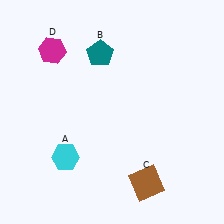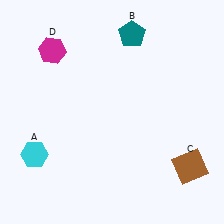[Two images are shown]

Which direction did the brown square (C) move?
The brown square (C) moved right.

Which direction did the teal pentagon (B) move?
The teal pentagon (B) moved right.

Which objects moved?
The objects that moved are: the cyan hexagon (A), the teal pentagon (B), the brown square (C).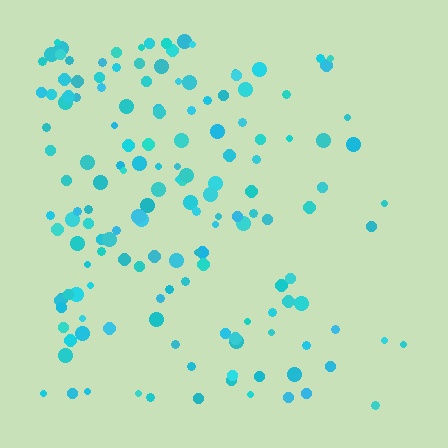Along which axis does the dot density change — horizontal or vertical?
Horizontal.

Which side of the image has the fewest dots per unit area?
The right.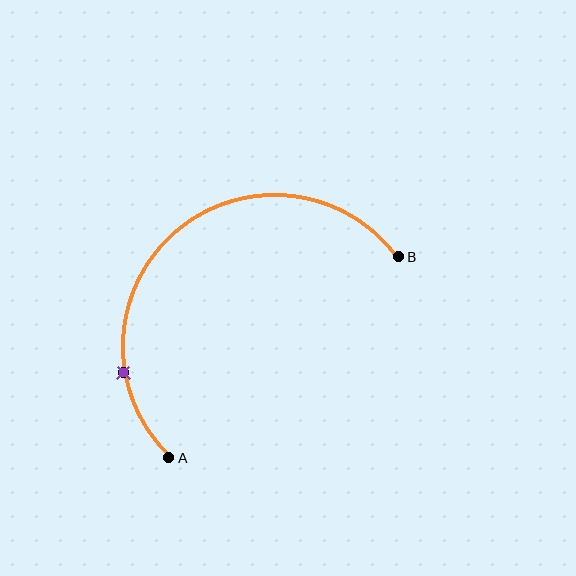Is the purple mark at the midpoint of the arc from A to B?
No. The purple mark lies on the arc but is closer to endpoint A. The arc midpoint would be at the point on the curve equidistant along the arc from both A and B.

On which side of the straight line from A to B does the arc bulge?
The arc bulges above and to the left of the straight line connecting A and B.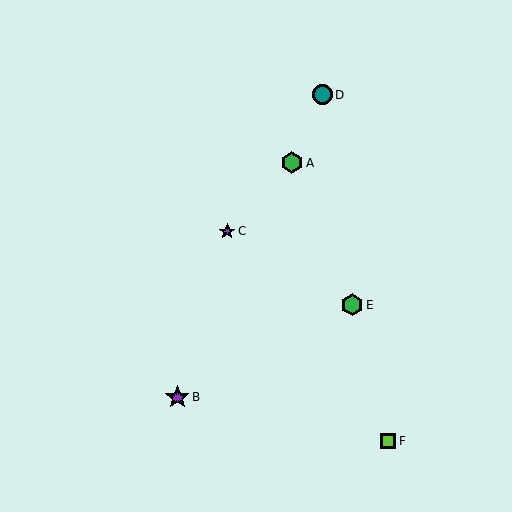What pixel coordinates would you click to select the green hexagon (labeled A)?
Click at (292, 163) to select the green hexagon A.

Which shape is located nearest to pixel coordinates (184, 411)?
The purple star (labeled B) at (177, 397) is nearest to that location.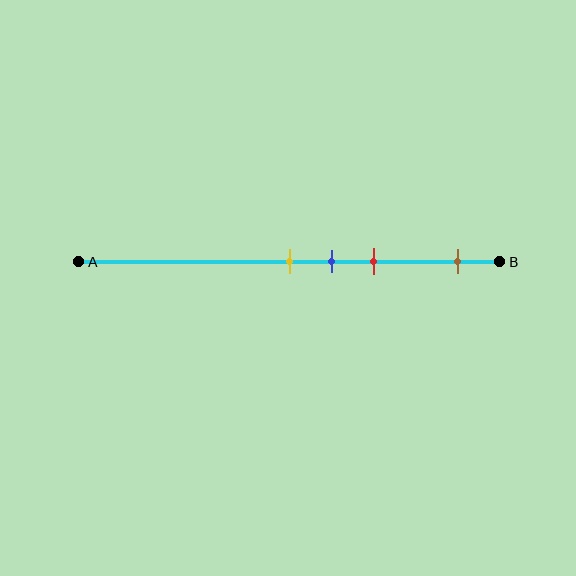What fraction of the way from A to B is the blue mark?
The blue mark is approximately 60% (0.6) of the way from A to B.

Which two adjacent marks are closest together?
The yellow and blue marks are the closest adjacent pair.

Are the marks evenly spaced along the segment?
No, the marks are not evenly spaced.